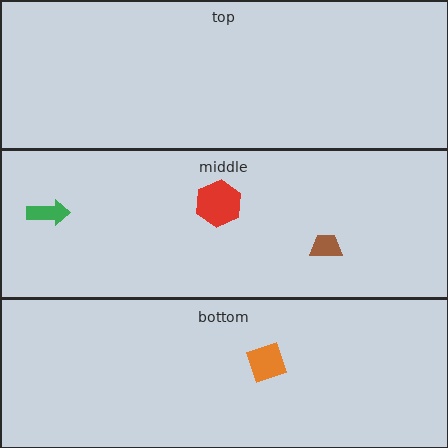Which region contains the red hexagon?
The middle region.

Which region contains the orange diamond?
The bottom region.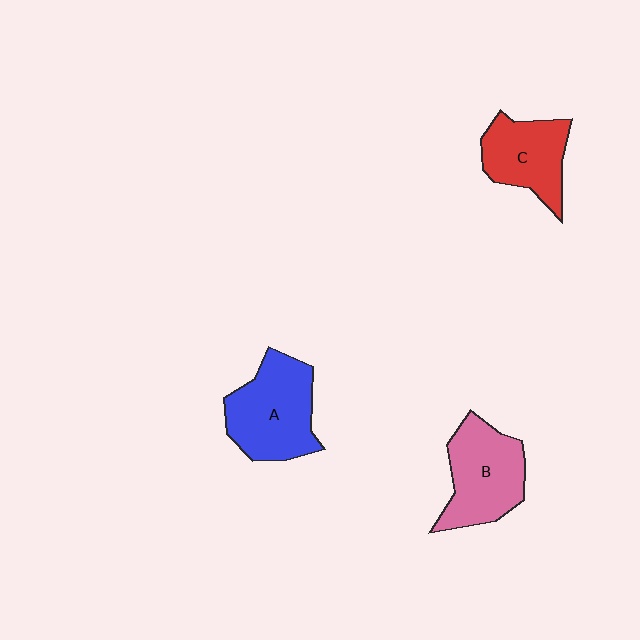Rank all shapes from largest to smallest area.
From largest to smallest: A (blue), B (pink), C (red).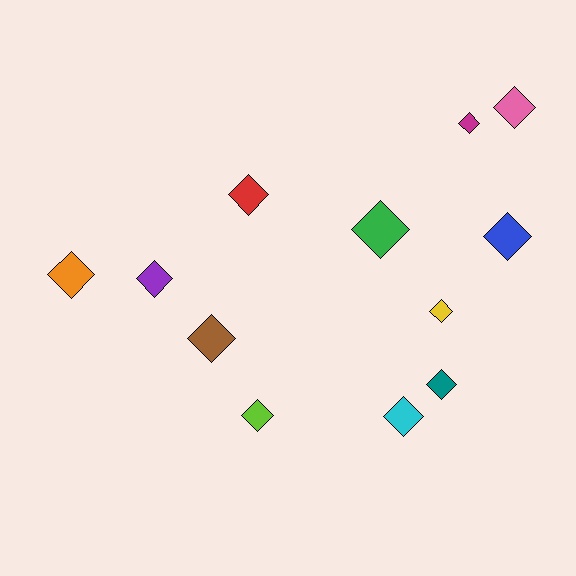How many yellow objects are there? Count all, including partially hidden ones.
There is 1 yellow object.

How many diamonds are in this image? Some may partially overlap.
There are 12 diamonds.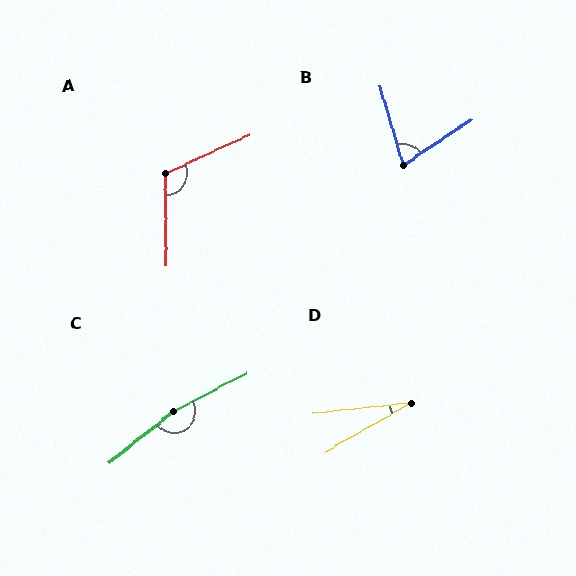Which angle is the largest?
C, at approximately 169 degrees.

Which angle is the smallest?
D, at approximately 24 degrees.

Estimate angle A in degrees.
Approximately 114 degrees.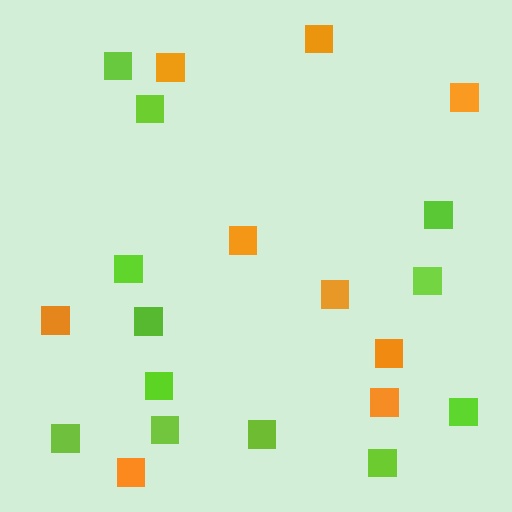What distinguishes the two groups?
There are 2 groups: one group of orange squares (9) and one group of lime squares (12).